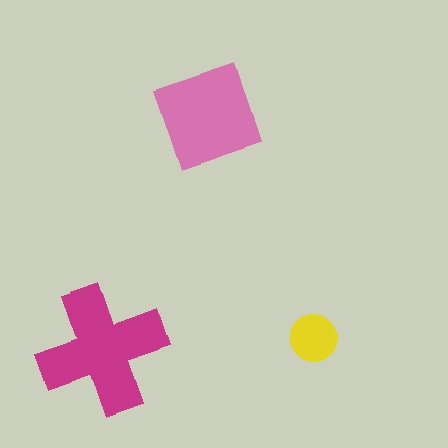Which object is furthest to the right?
The yellow circle is rightmost.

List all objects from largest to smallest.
The magenta cross, the pink diamond, the yellow circle.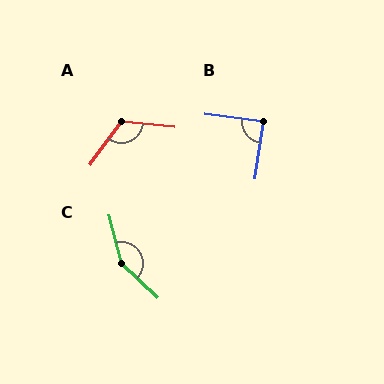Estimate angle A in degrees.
Approximately 120 degrees.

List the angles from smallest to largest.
B (88°), A (120°), C (147°).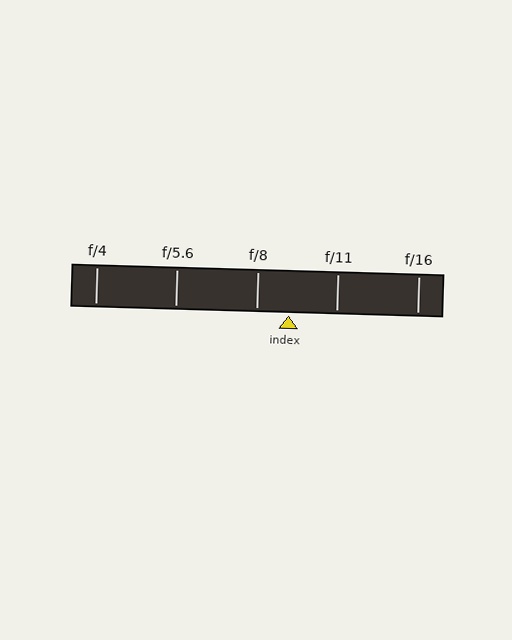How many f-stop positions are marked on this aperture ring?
There are 5 f-stop positions marked.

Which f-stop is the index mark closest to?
The index mark is closest to f/8.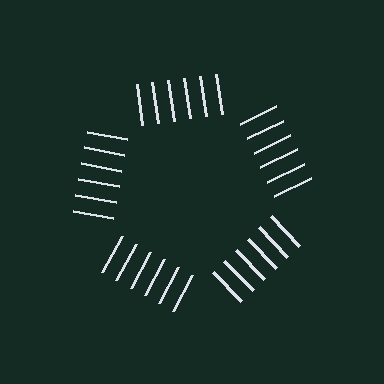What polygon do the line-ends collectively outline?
An illusory pentagon — the line segments terminate on its edges but no continuous stroke is drawn.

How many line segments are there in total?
30 — 6 along each of the 5 edges.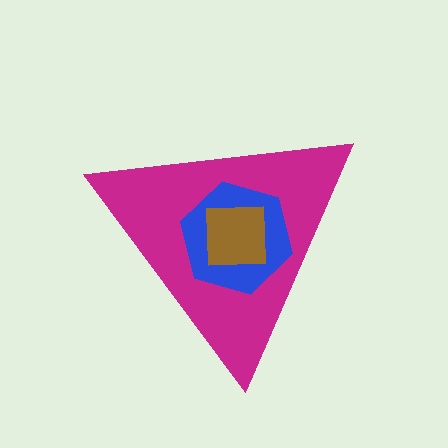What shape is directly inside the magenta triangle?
The blue hexagon.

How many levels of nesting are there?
3.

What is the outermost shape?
The magenta triangle.